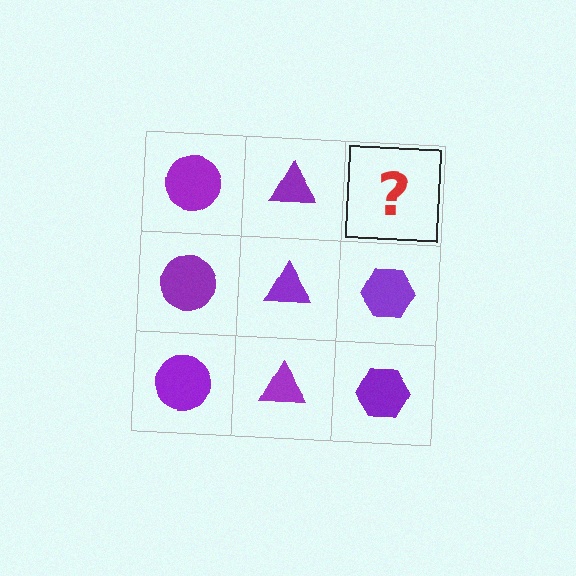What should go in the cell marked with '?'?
The missing cell should contain a purple hexagon.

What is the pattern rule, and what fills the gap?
The rule is that each column has a consistent shape. The gap should be filled with a purple hexagon.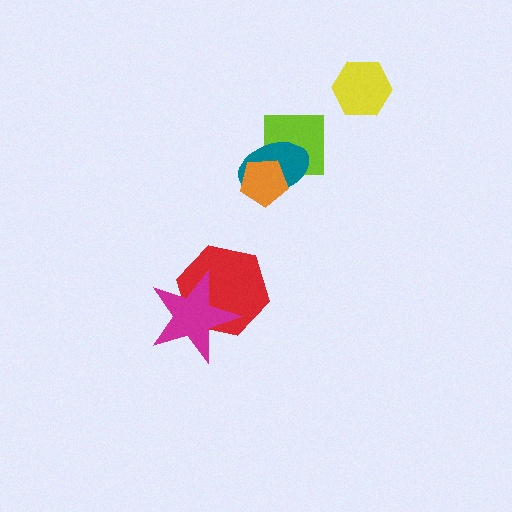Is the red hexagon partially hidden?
Yes, it is partially covered by another shape.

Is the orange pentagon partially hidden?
No, no other shape covers it.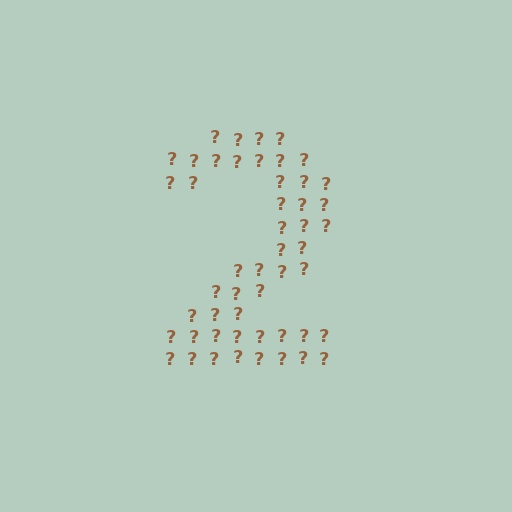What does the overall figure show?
The overall figure shows the digit 2.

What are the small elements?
The small elements are question marks.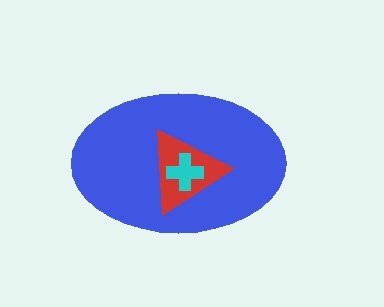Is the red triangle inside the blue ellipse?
Yes.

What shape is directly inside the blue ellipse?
The red triangle.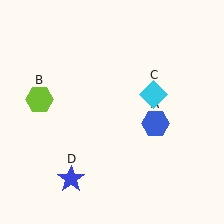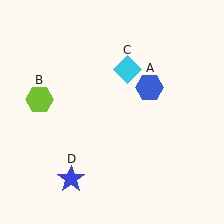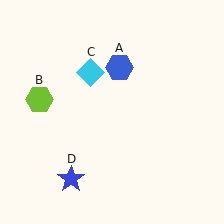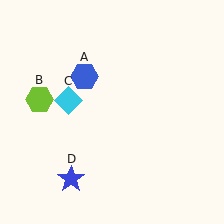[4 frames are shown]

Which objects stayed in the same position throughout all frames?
Lime hexagon (object B) and blue star (object D) remained stationary.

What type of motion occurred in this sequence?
The blue hexagon (object A), cyan diamond (object C) rotated counterclockwise around the center of the scene.